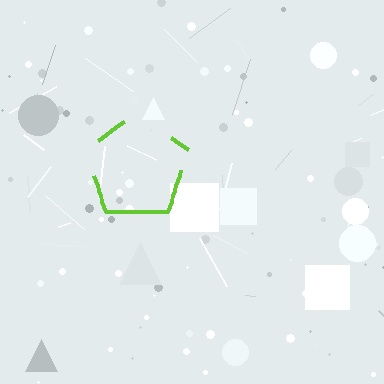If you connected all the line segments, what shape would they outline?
They would outline a pentagon.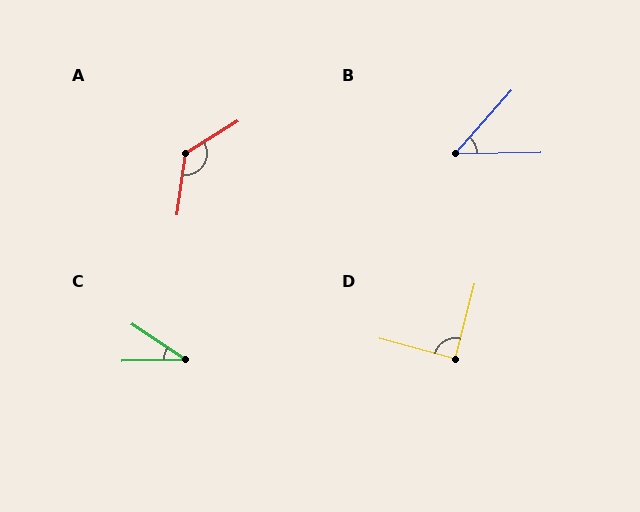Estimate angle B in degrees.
Approximately 47 degrees.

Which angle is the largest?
A, at approximately 130 degrees.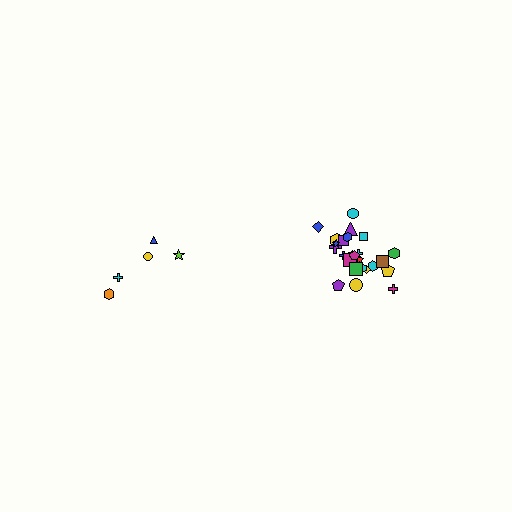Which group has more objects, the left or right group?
The right group.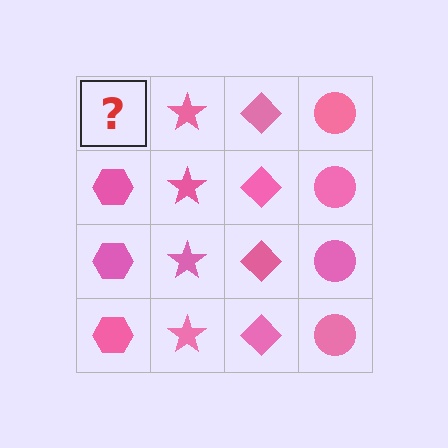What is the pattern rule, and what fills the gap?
The rule is that each column has a consistent shape. The gap should be filled with a pink hexagon.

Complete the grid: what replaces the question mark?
The question mark should be replaced with a pink hexagon.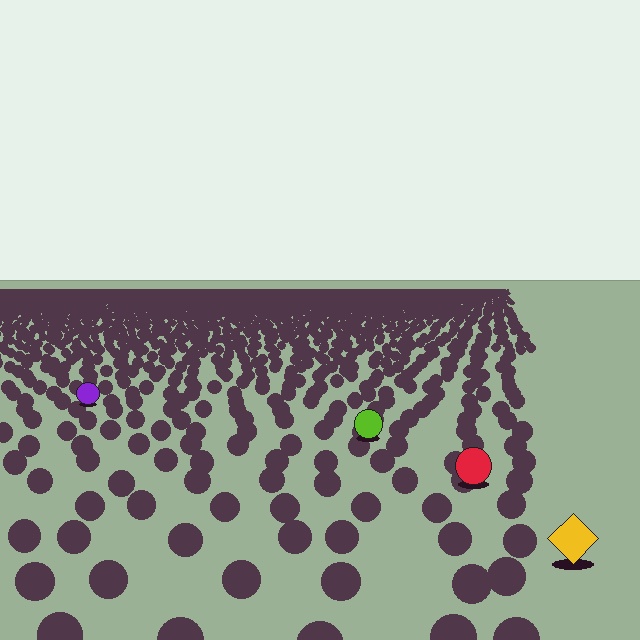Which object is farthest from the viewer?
The purple circle is farthest from the viewer. It appears smaller and the ground texture around it is denser.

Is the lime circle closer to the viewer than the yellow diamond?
No. The yellow diamond is closer — you can tell from the texture gradient: the ground texture is coarser near it.